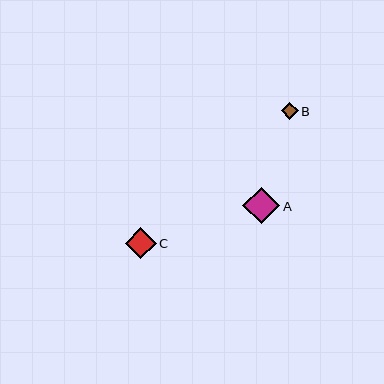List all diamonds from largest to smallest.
From largest to smallest: A, C, B.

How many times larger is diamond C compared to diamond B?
Diamond C is approximately 1.8 times the size of diamond B.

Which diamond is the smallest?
Diamond B is the smallest with a size of approximately 17 pixels.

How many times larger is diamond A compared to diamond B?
Diamond A is approximately 2.1 times the size of diamond B.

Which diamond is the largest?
Diamond A is the largest with a size of approximately 37 pixels.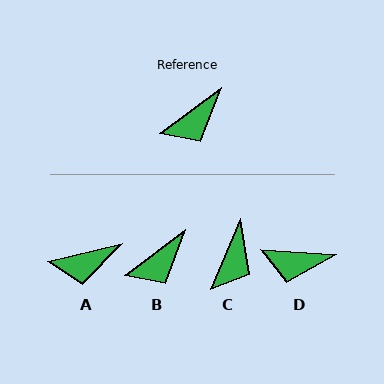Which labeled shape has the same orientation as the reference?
B.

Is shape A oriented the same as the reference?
No, it is off by about 23 degrees.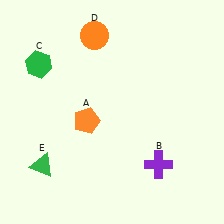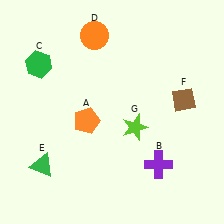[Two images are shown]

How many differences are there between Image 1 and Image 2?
There are 2 differences between the two images.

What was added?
A brown diamond (F), a lime star (G) were added in Image 2.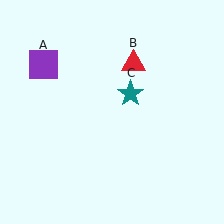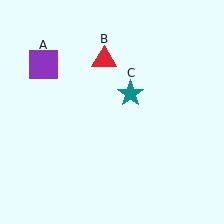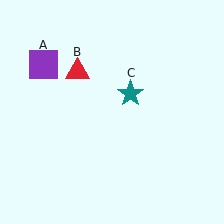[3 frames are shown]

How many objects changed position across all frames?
1 object changed position: red triangle (object B).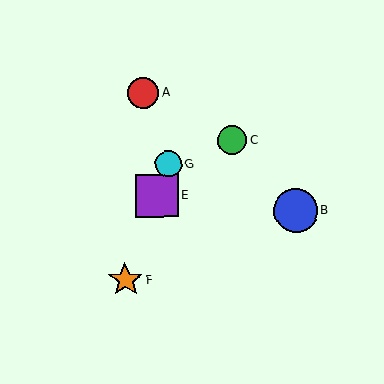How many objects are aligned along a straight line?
4 objects (D, E, F, G) are aligned along a straight line.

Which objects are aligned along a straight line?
Objects D, E, F, G are aligned along a straight line.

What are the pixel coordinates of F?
Object F is at (126, 280).